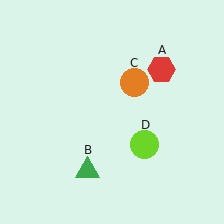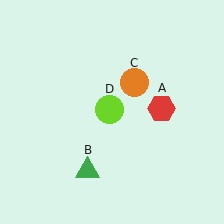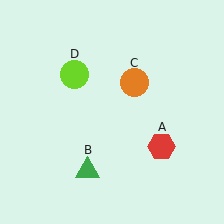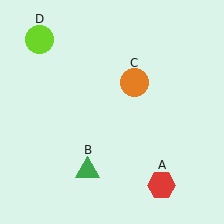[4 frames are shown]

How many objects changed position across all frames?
2 objects changed position: red hexagon (object A), lime circle (object D).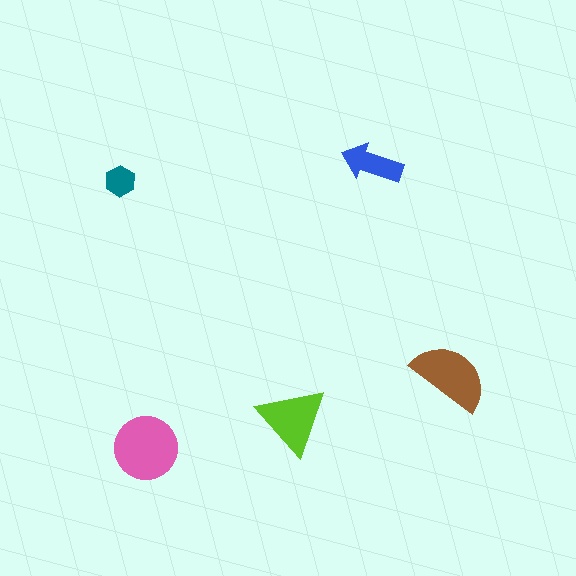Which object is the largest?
The pink circle.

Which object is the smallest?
The teal hexagon.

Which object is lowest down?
The pink circle is bottommost.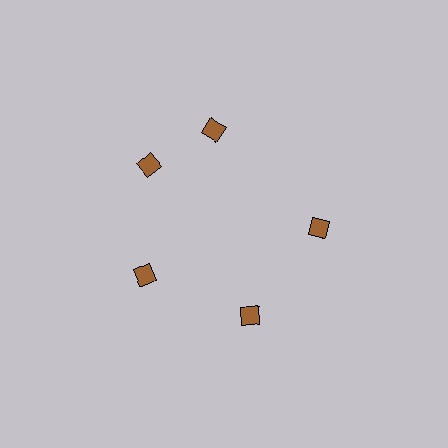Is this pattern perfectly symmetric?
No. The 5 brown diamonds are arranged in a ring, but one element near the 1 o'clock position is rotated out of alignment along the ring, breaking the 5-fold rotational symmetry.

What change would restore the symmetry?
The symmetry would be restored by rotating it back into even spacing with its neighbors so that all 5 diamonds sit at equal angles and equal distance from the center.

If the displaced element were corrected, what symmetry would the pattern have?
It would have 5-fold rotational symmetry — the pattern would map onto itself every 72 degrees.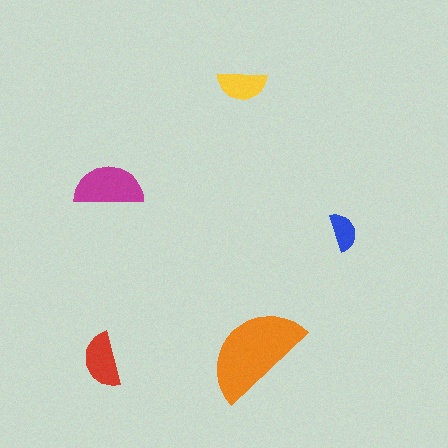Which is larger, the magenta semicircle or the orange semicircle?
The orange one.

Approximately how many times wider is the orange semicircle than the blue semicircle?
About 2.5 times wider.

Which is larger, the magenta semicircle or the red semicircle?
The magenta one.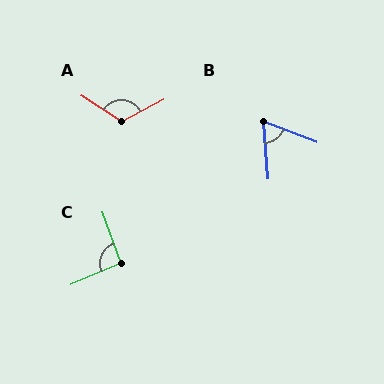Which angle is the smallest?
B, at approximately 65 degrees.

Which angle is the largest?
A, at approximately 119 degrees.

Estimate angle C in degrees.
Approximately 94 degrees.